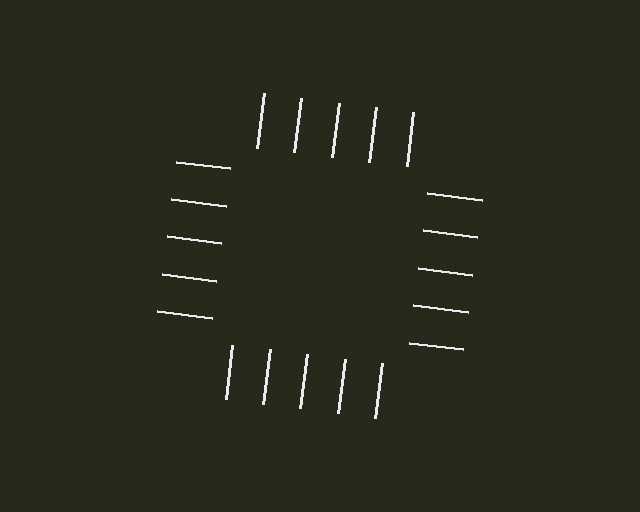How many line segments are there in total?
20 — 5 along each of the 4 edges.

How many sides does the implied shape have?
4 sides — the line-ends trace a square.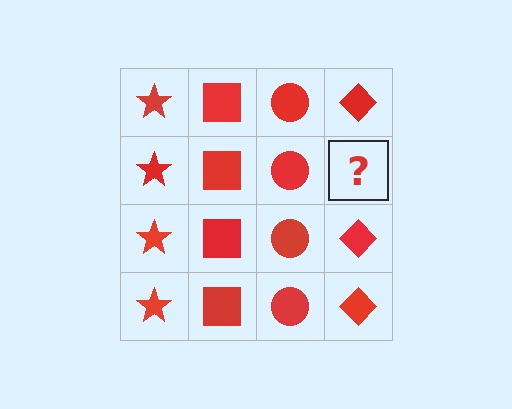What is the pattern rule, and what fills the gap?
The rule is that each column has a consistent shape. The gap should be filled with a red diamond.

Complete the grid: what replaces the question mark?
The question mark should be replaced with a red diamond.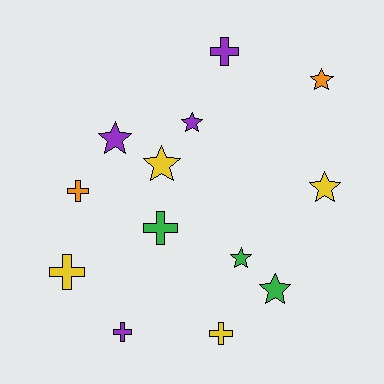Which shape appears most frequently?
Star, with 7 objects.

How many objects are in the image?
There are 13 objects.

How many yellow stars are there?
There are 2 yellow stars.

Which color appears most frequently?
Purple, with 4 objects.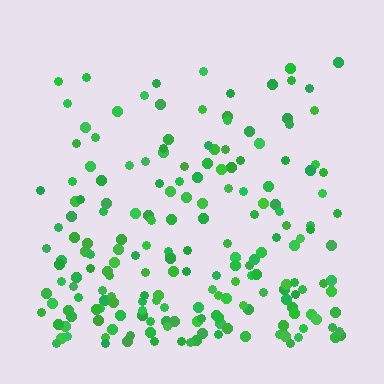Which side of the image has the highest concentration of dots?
The bottom.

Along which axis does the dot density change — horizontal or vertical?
Vertical.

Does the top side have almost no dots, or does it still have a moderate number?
Still a moderate number, just noticeably fewer than the bottom.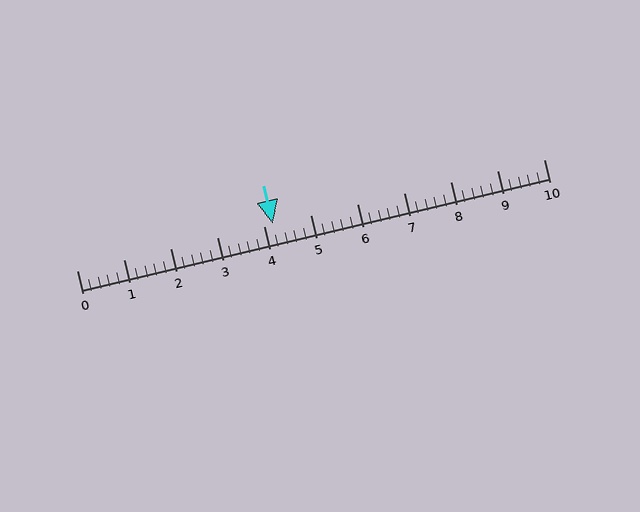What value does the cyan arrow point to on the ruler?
The cyan arrow points to approximately 4.2.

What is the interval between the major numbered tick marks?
The major tick marks are spaced 1 units apart.